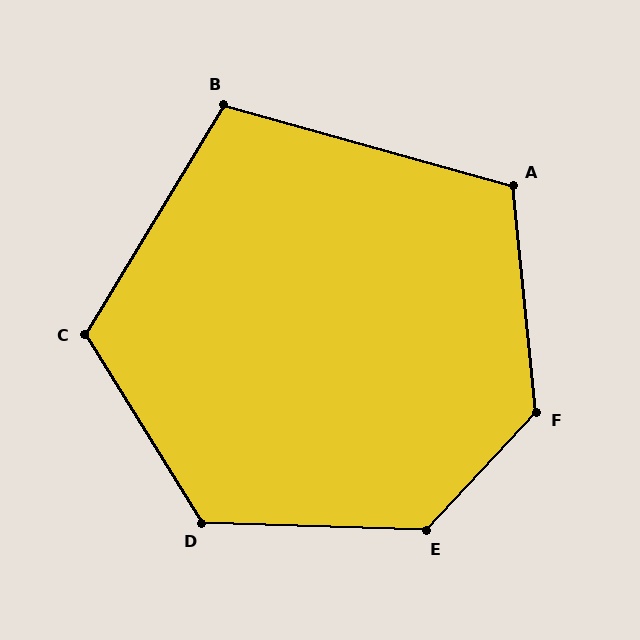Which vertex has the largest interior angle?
E, at approximately 131 degrees.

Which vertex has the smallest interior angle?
B, at approximately 106 degrees.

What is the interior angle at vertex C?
Approximately 117 degrees (obtuse).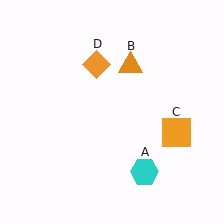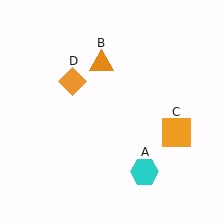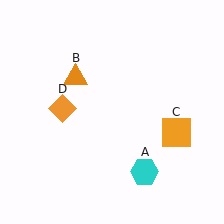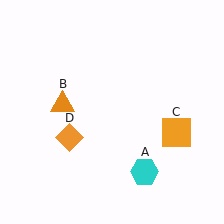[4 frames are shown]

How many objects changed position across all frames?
2 objects changed position: orange triangle (object B), orange diamond (object D).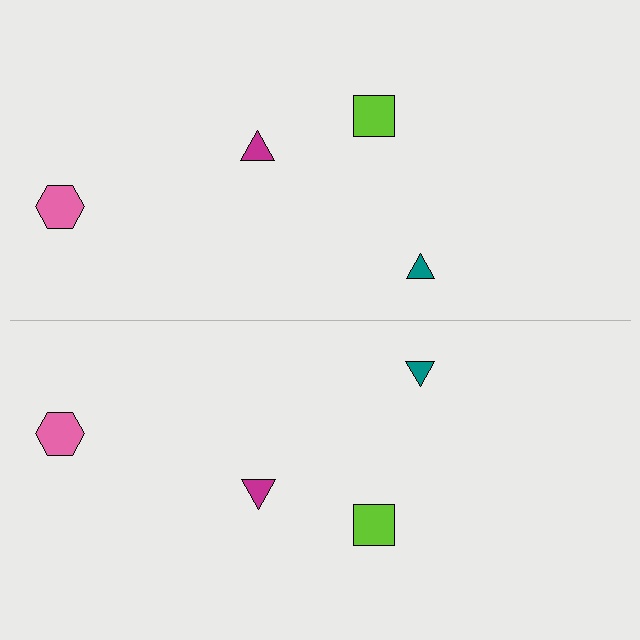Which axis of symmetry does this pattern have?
The pattern has a horizontal axis of symmetry running through the center of the image.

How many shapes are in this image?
There are 8 shapes in this image.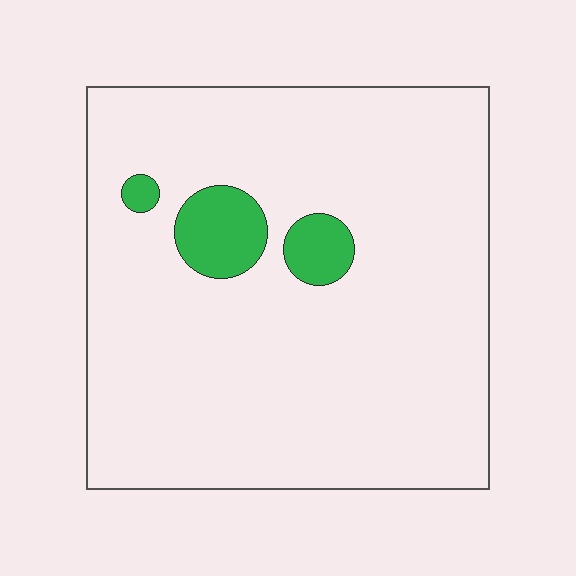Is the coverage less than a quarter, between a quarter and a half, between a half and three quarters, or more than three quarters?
Less than a quarter.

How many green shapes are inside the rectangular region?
3.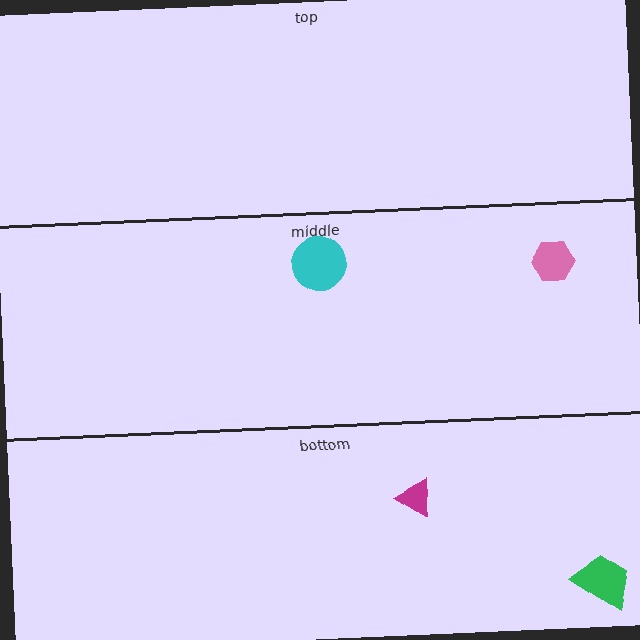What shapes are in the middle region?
The cyan circle, the pink hexagon.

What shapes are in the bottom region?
The green trapezoid, the magenta triangle.